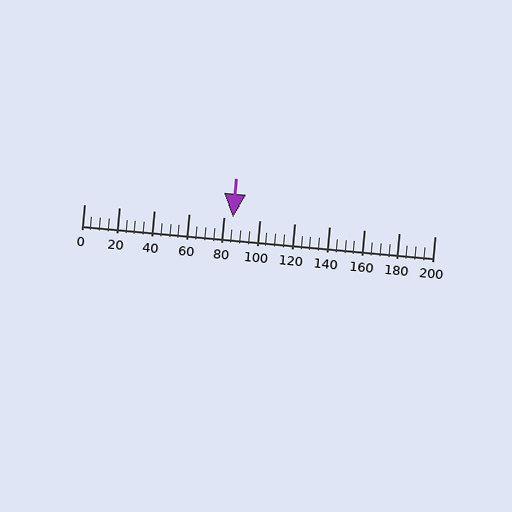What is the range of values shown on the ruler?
The ruler shows values from 0 to 200.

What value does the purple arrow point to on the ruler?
The purple arrow points to approximately 85.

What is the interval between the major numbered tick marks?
The major tick marks are spaced 20 units apart.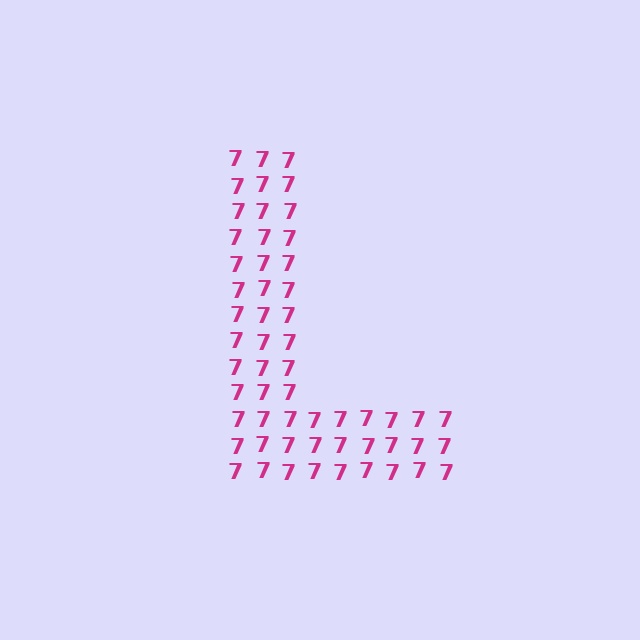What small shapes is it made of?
It is made of small digit 7's.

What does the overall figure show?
The overall figure shows the letter L.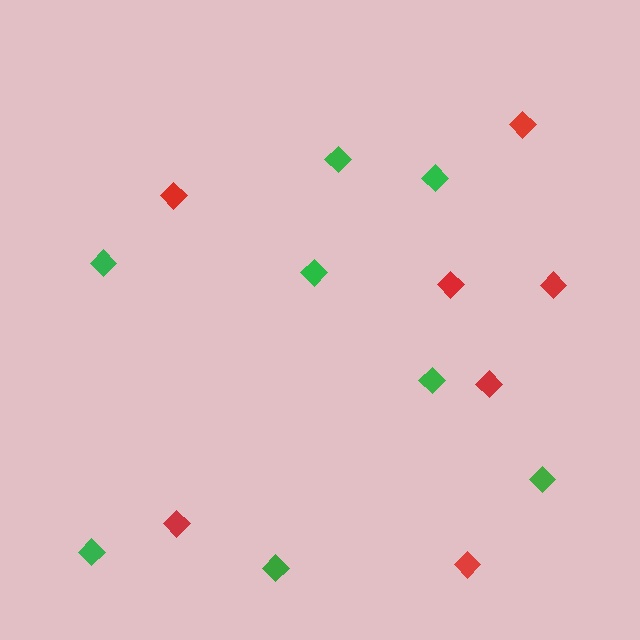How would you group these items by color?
There are 2 groups: one group of red diamonds (7) and one group of green diamonds (8).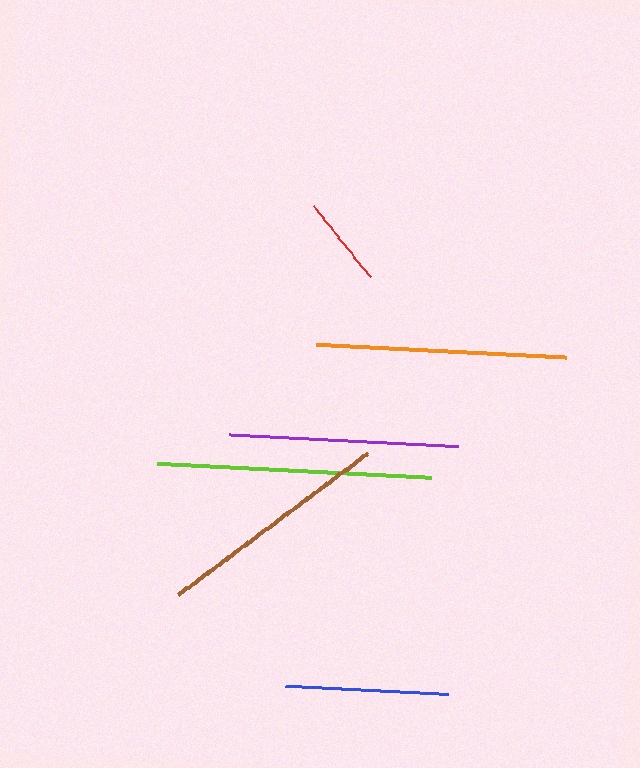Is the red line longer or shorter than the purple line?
The purple line is longer than the red line.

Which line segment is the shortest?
The red line is the shortest at approximately 91 pixels.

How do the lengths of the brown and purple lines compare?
The brown and purple lines are approximately the same length.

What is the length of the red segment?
The red segment is approximately 91 pixels long.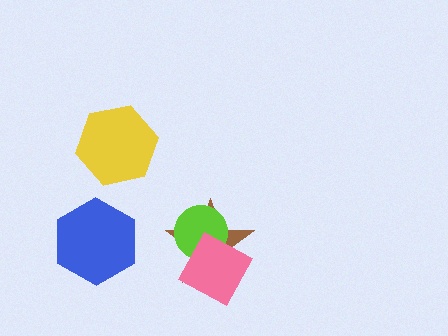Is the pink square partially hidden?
No, no other shape covers it.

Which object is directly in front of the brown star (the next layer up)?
The lime circle is directly in front of the brown star.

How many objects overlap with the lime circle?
2 objects overlap with the lime circle.